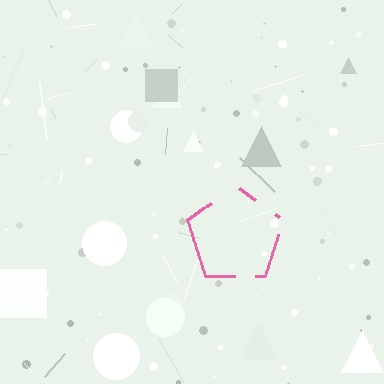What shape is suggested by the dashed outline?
The dashed outline suggests a pentagon.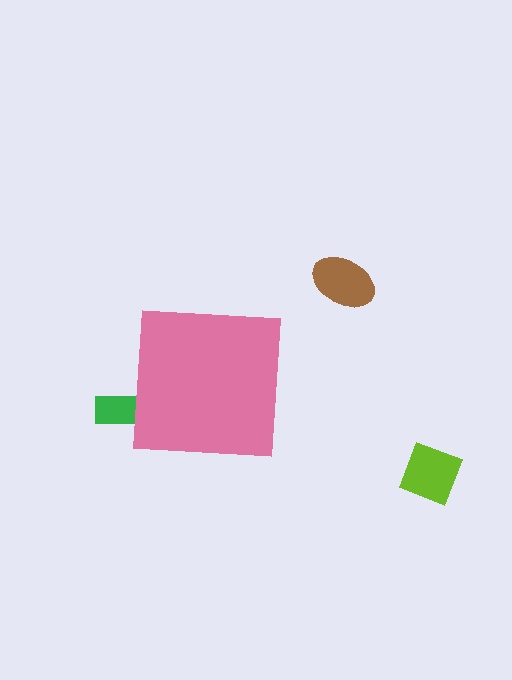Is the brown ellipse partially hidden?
No, the brown ellipse is fully visible.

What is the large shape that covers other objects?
A pink square.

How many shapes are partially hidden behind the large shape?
1 shape is partially hidden.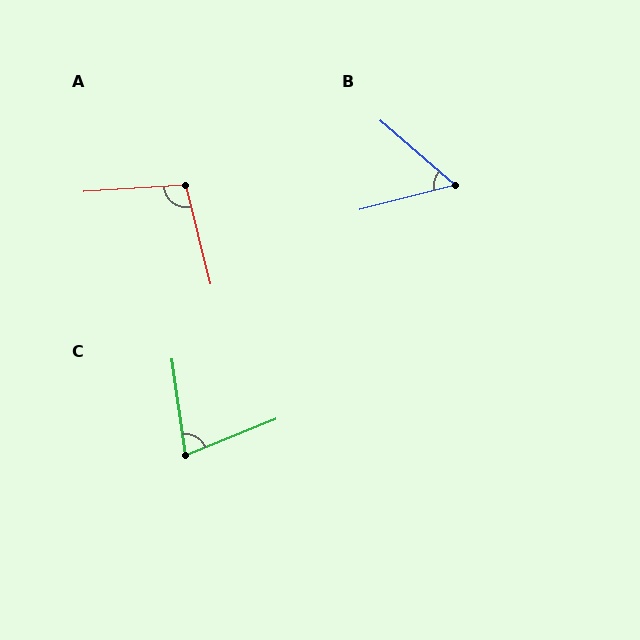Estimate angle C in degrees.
Approximately 76 degrees.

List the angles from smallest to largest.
B (55°), C (76°), A (100°).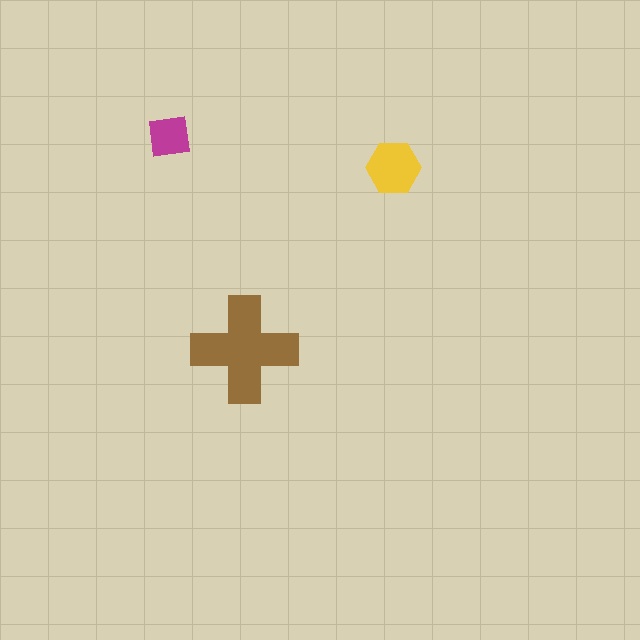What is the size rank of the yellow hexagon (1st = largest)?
2nd.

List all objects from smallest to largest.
The magenta square, the yellow hexagon, the brown cross.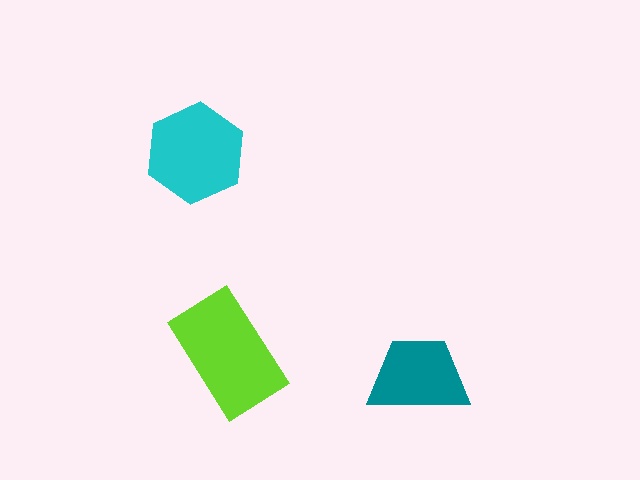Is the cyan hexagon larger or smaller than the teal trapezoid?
Larger.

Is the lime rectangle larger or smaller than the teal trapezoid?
Larger.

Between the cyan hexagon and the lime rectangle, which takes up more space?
The lime rectangle.